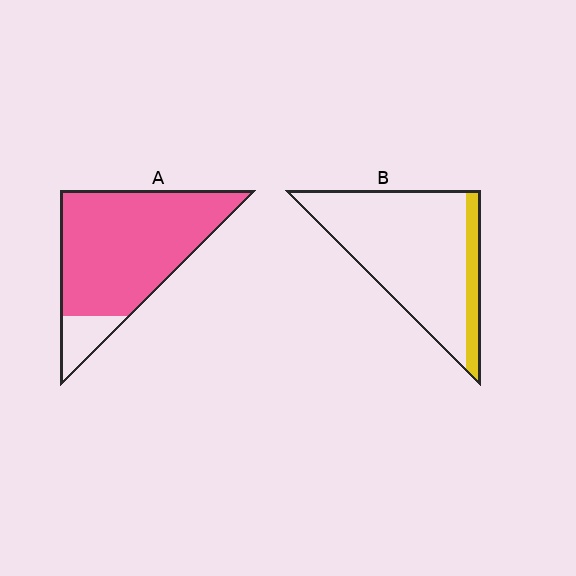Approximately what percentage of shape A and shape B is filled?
A is approximately 85% and B is approximately 15%.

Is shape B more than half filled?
No.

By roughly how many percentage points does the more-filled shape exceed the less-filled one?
By roughly 70 percentage points (A over B).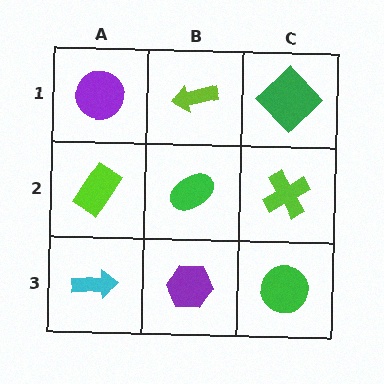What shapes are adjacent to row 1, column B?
A green ellipse (row 2, column B), a purple circle (row 1, column A), a green diamond (row 1, column C).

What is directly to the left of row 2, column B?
A lime rectangle.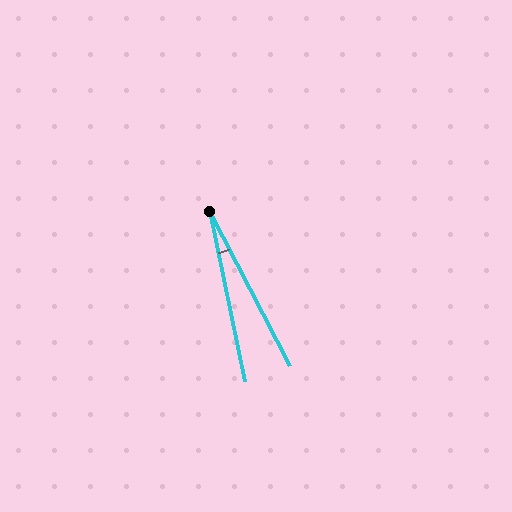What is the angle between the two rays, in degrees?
Approximately 16 degrees.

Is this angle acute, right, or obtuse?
It is acute.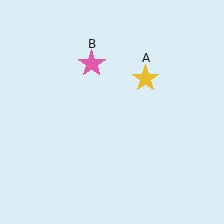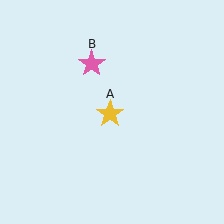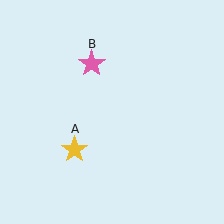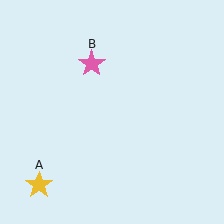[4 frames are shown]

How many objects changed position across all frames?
1 object changed position: yellow star (object A).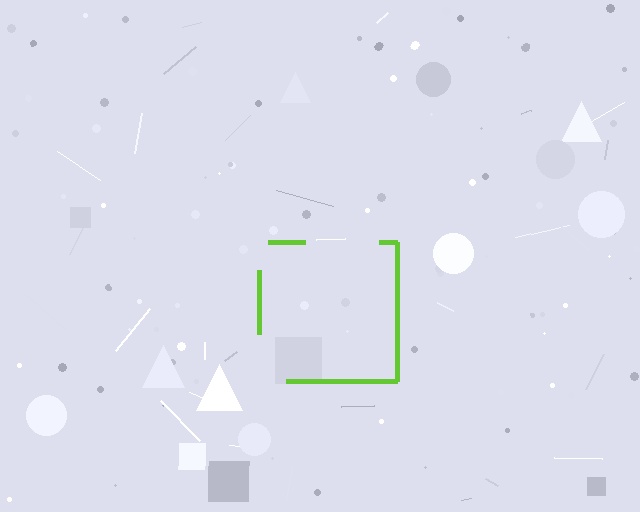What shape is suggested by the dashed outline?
The dashed outline suggests a square.